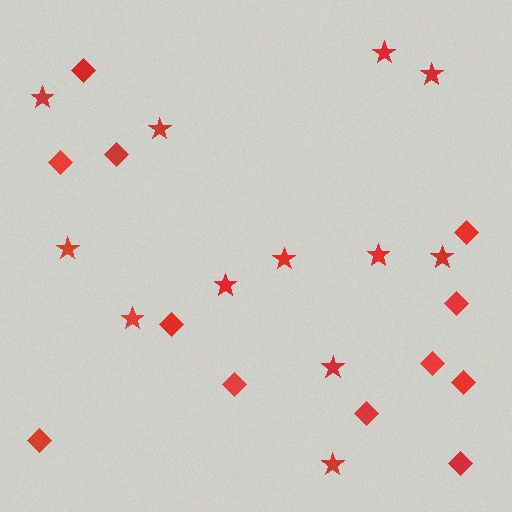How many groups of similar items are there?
There are 2 groups: one group of stars (12) and one group of diamonds (12).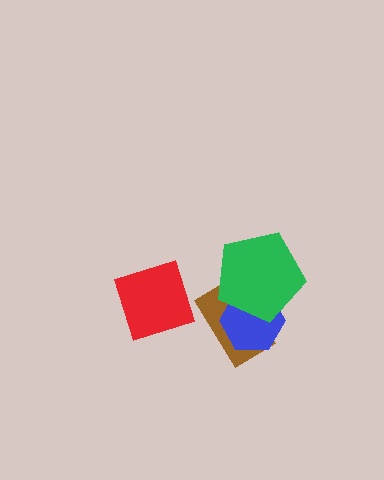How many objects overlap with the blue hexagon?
2 objects overlap with the blue hexagon.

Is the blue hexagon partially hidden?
Yes, it is partially covered by another shape.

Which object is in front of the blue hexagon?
The green pentagon is in front of the blue hexagon.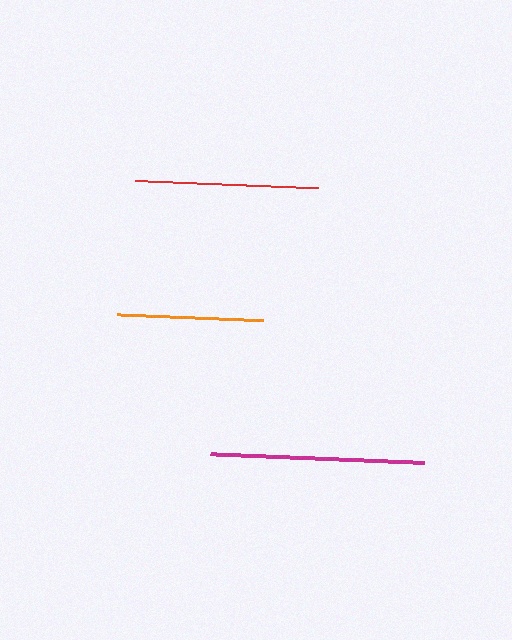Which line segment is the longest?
The magenta line is the longest at approximately 214 pixels.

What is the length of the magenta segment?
The magenta segment is approximately 214 pixels long.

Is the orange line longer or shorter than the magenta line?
The magenta line is longer than the orange line.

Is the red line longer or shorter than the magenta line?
The magenta line is longer than the red line.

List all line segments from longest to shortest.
From longest to shortest: magenta, red, orange.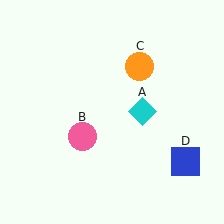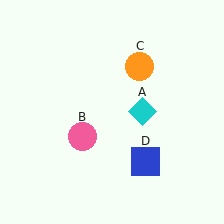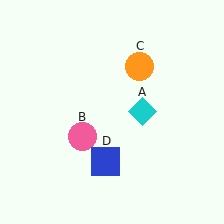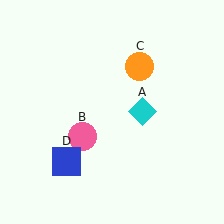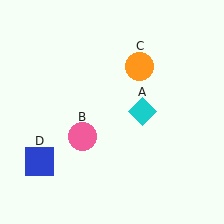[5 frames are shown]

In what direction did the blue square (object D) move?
The blue square (object D) moved left.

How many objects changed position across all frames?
1 object changed position: blue square (object D).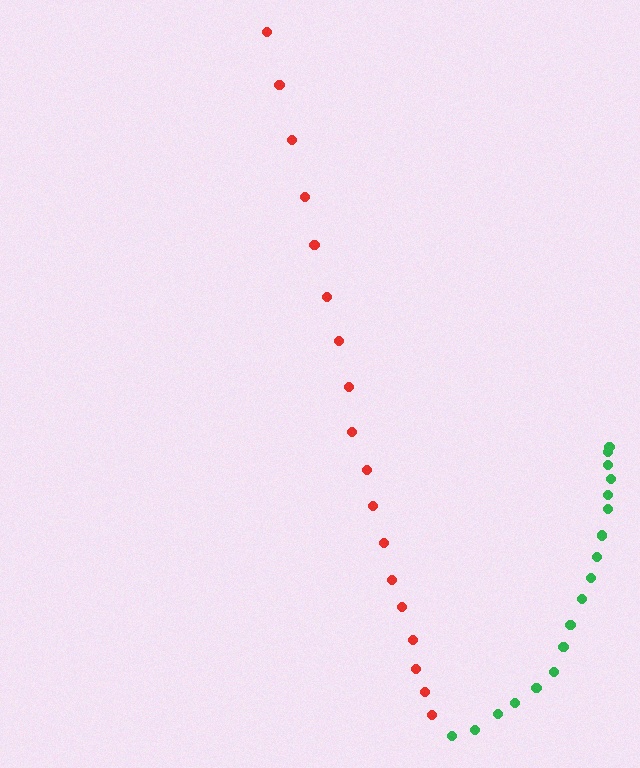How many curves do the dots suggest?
There are 2 distinct paths.